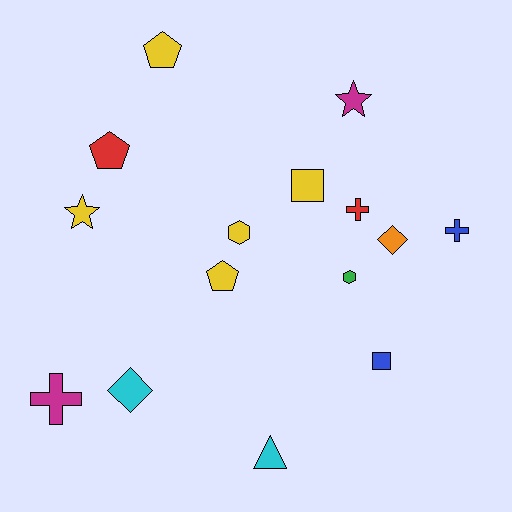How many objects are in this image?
There are 15 objects.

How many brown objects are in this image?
There are no brown objects.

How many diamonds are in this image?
There are 2 diamonds.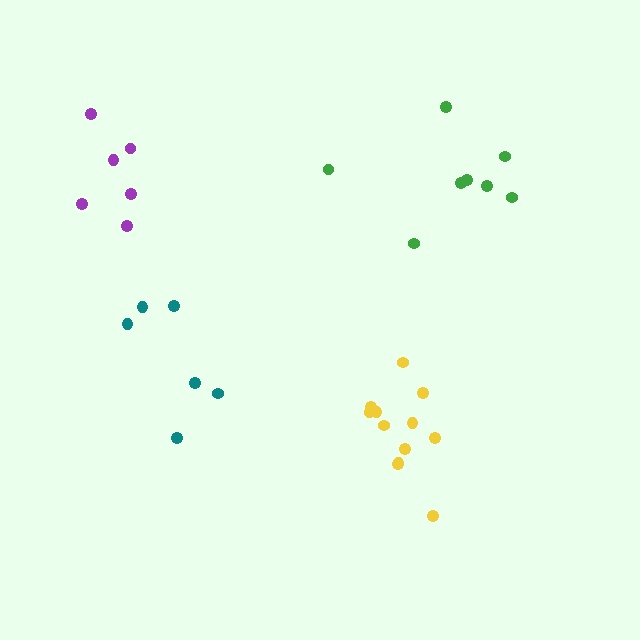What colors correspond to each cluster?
The clusters are colored: yellow, purple, teal, green.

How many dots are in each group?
Group 1: 12 dots, Group 2: 6 dots, Group 3: 6 dots, Group 4: 8 dots (32 total).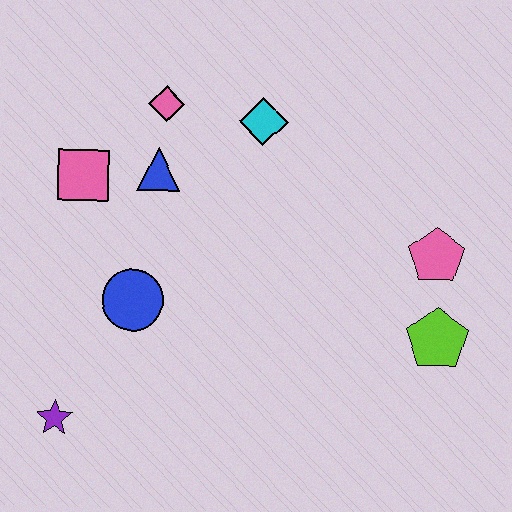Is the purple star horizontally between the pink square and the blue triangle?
No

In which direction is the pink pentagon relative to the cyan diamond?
The pink pentagon is to the right of the cyan diamond.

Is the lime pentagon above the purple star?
Yes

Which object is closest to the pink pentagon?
The lime pentagon is closest to the pink pentagon.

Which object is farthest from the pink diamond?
The lime pentagon is farthest from the pink diamond.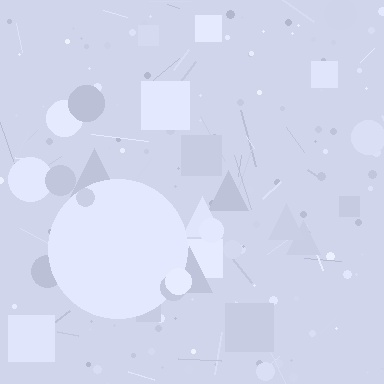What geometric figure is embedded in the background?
A circle is embedded in the background.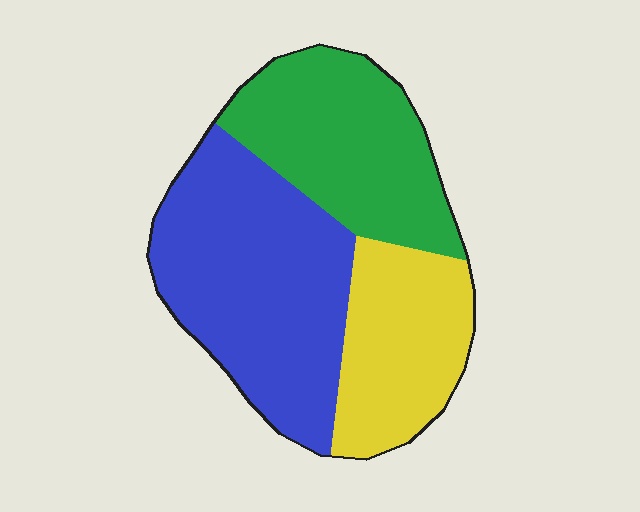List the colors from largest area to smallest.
From largest to smallest: blue, green, yellow.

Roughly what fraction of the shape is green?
Green covers 31% of the shape.